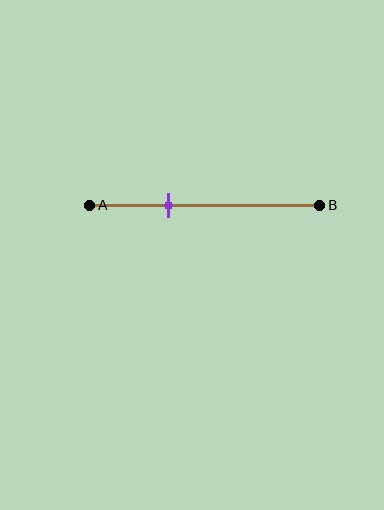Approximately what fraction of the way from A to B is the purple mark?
The purple mark is approximately 35% of the way from A to B.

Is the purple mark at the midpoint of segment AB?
No, the mark is at about 35% from A, not at the 50% midpoint.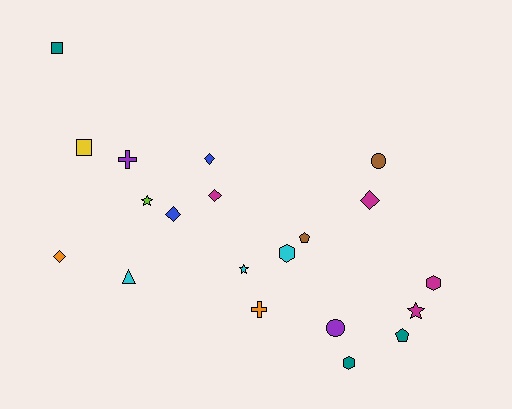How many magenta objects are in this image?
There are 4 magenta objects.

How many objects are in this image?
There are 20 objects.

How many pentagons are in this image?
There are 2 pentagons.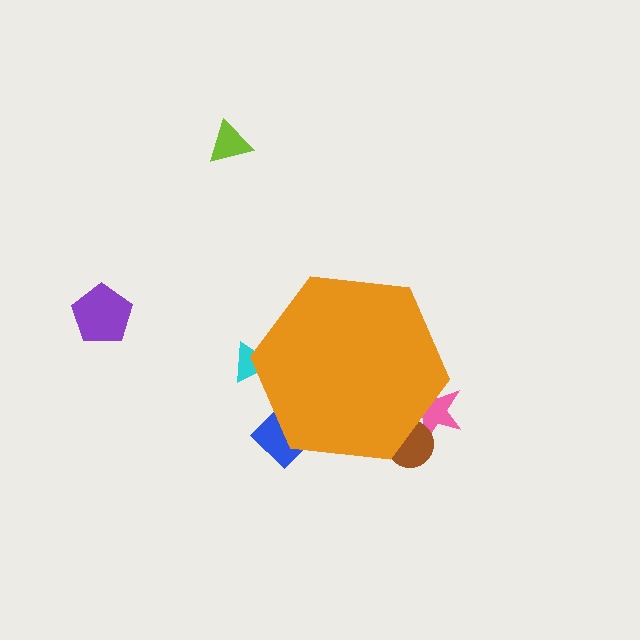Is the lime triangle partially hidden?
No, the lime triangle is fully visible.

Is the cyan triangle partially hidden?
Yes, the cyan triangle is partially hidden behind the orange hexagon.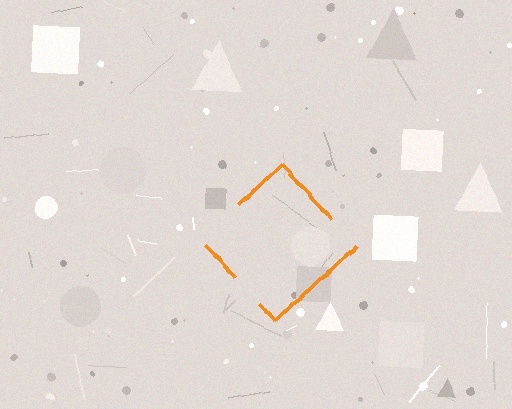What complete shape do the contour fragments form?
The contour fragments form a diamond.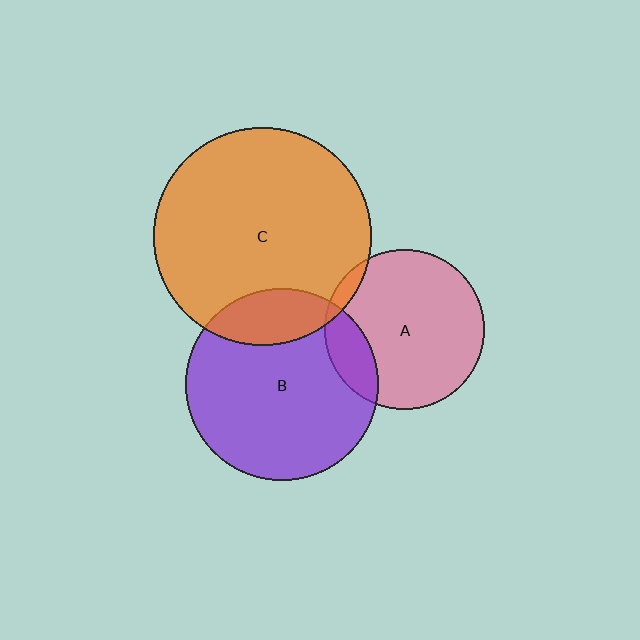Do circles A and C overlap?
Yes.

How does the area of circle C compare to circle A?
Approximately 1.9 times.